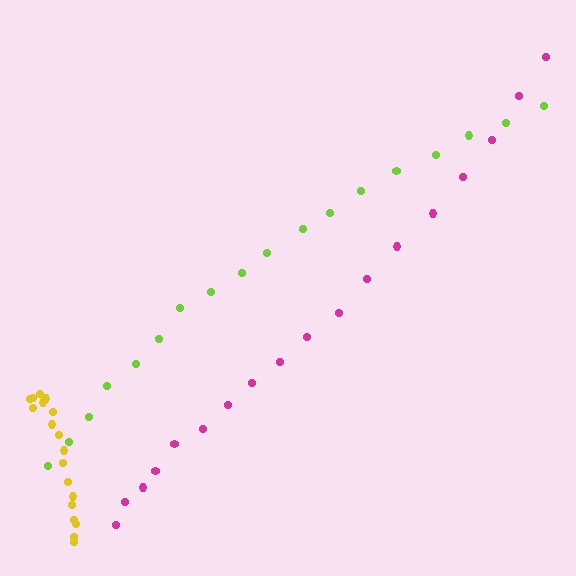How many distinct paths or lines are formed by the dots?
There are 3 distinct paths.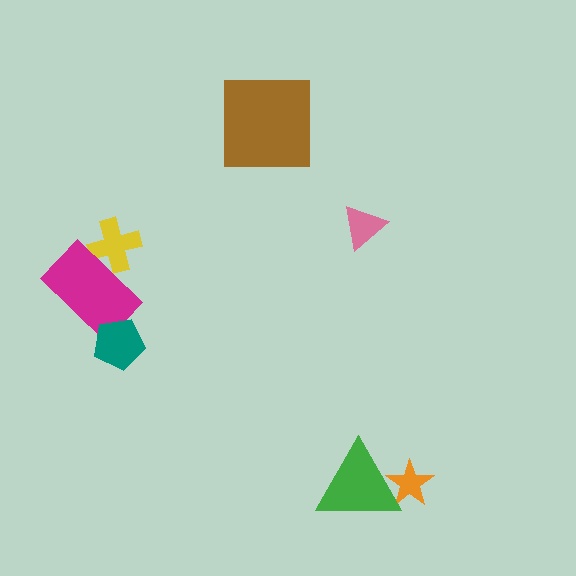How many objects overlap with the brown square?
0 objects overlap with the brown square.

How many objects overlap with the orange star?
1 object overlaps with the orange star.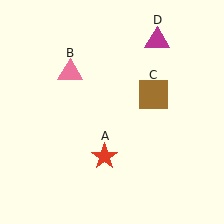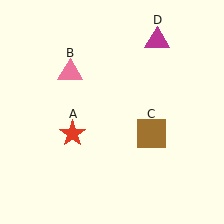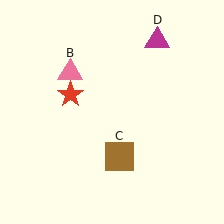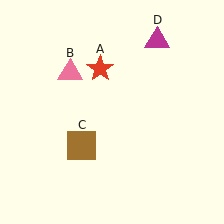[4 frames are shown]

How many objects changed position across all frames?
2 objects changed position: red star (object A), brown square (object C).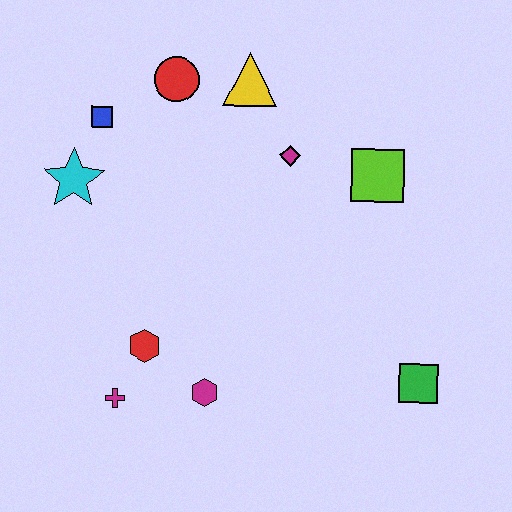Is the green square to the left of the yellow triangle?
No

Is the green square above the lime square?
No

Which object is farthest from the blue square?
The green square is farthest from the blue square.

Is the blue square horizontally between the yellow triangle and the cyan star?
Yes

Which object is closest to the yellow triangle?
The red circle is closest to the yellow triangle.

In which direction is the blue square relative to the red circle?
The blue square is to the left of the red circle.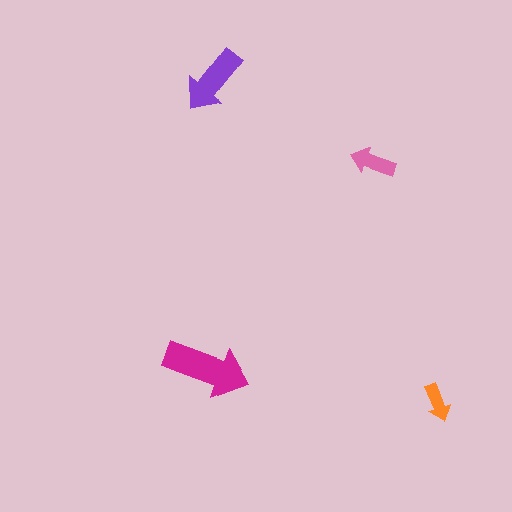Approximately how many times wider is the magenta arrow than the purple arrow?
About 1.5 times wider.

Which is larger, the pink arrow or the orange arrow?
The pink one.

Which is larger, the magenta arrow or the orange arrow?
The magenta one.